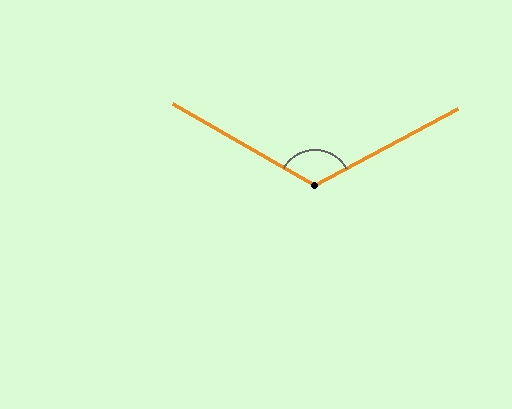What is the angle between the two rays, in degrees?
Approximately 122 degrees.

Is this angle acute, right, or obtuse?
It is obtuse.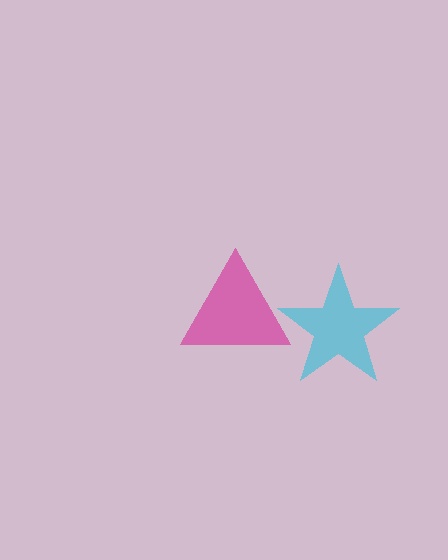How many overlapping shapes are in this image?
There are 2 overlapping shapes in the image.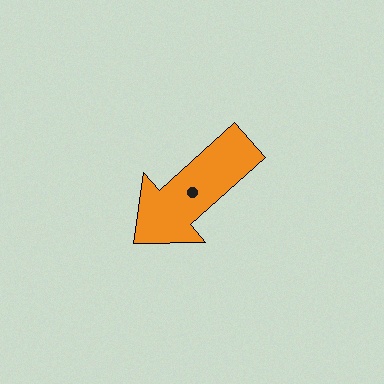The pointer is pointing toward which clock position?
Roughly 8 o'clock.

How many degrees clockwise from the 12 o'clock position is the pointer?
Approximately 228 degrees.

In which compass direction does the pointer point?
Southwest.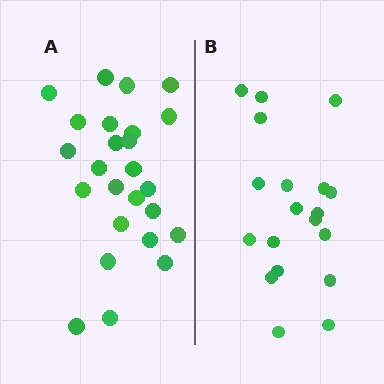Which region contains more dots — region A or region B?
Region A (the left region) has more dots.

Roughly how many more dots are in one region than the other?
Region A has about 6 more dots than region B.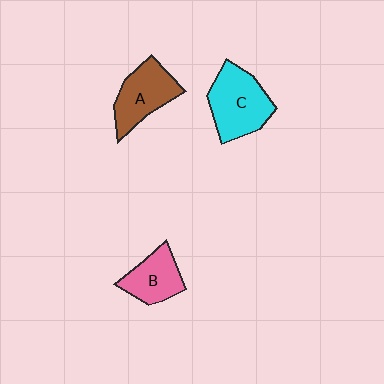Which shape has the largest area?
Shape C (cyan).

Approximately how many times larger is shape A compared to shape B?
Approximately 1.2 times.